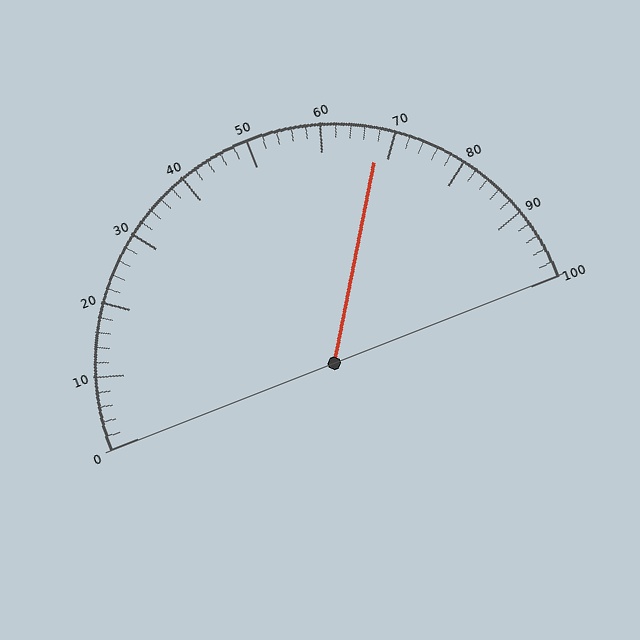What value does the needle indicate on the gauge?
The needle indicates approximately 68.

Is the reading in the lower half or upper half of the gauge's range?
The reading is in the upper half of the range (0 to 100).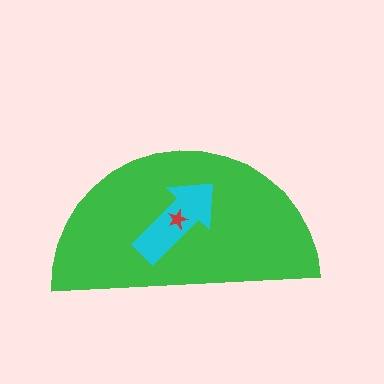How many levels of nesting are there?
3.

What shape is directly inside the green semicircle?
The cyan arrow.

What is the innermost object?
The red star.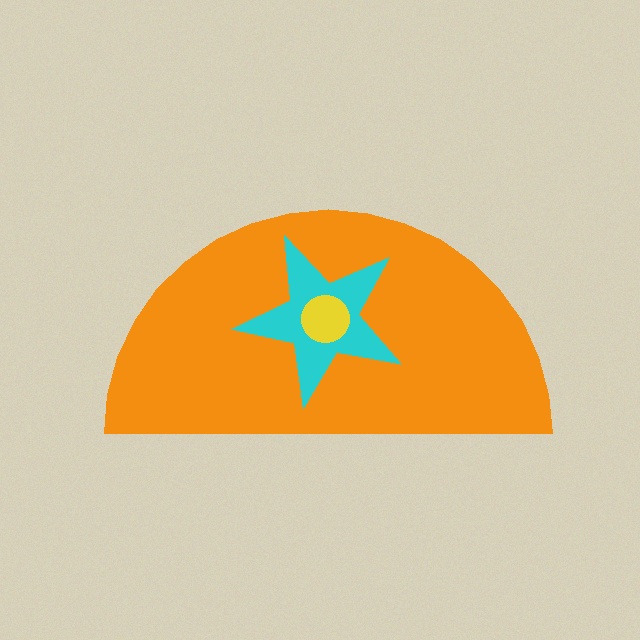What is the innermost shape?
The yellow circle.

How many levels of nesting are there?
3.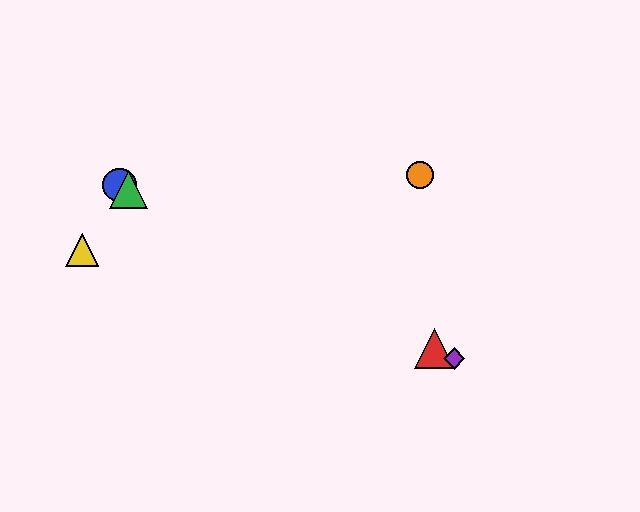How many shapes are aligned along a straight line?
4 shapes (the red triangle, the blue circle, the green triangle, the purple diamond) are aligned along a straight line.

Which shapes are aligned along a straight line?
The red triangle, the blue circle, the green triangle, the purple diamond are aligned along a straight line.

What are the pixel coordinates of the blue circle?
The blue circle is at (120, 185).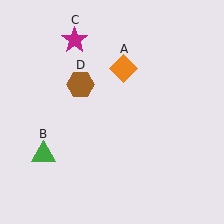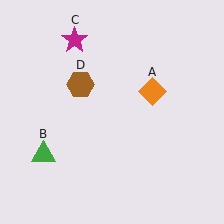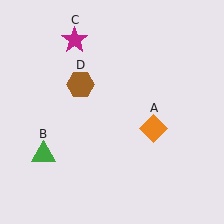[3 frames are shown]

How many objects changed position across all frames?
1 object changed position: orange diamond (object A).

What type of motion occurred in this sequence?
The orange diamond (object A) rotated clockwise around the center of the scene.